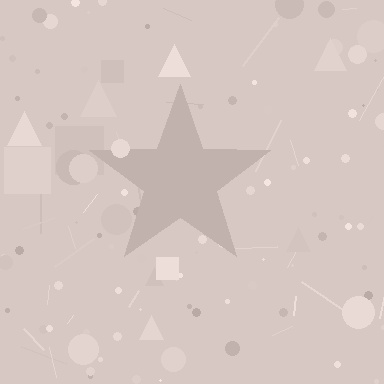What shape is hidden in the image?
A star is hidden in the image.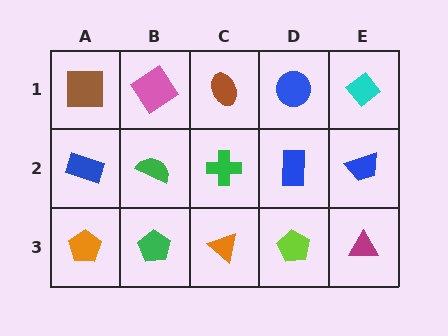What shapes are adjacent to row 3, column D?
A blue rectangle (row 2, column D), an orange triangle (row 3, column C), a magenta triangle (row 3, column E).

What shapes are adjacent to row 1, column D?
A blue rectangle (row 2, column D), a brown ellipse (row 1, column C), a cyan diamond (row 1, column E).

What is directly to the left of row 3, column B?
An orange pentagon.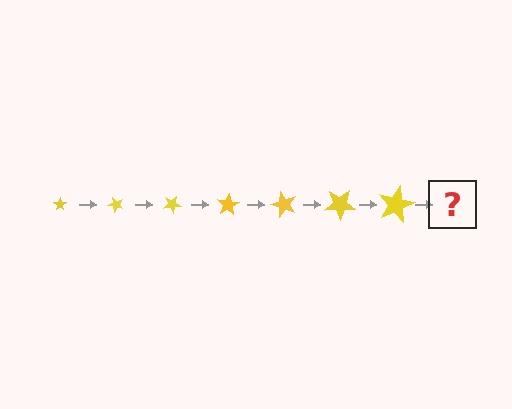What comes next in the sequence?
The next element should be a star, larger than the previous one and rotated 350 degrees from the start.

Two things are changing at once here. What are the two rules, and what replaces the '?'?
The two rules are that the star grows larger each step and it rotates 50 degrees each step. The '?' should be a star, larger than the previous one and rotated 350 degrees from the start.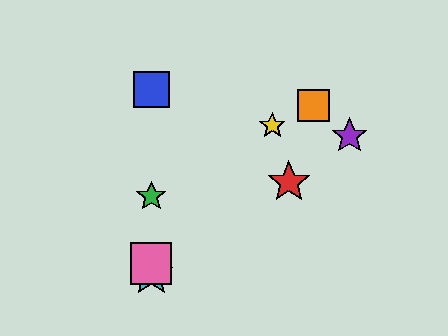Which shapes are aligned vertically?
The blue square, the green star, the cyan star, the pink square are aligned vertically.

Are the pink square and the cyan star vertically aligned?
Yes, both are at x≈151.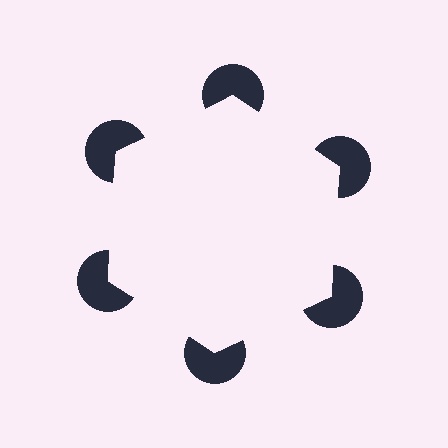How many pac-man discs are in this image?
There are 6 — one at each vertex of the illusory hexagon.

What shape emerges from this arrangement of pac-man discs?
An illusory hexagon — its edges are inferred from the aligned wedge cuts in the pac-man discs, not physically drawn.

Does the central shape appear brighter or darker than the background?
It typically appears slightly brighter than the background, even though no actual brightness change is drawn.